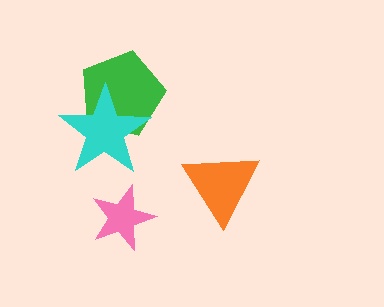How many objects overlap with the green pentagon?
1 object overlaps with the green pentagon.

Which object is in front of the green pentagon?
The cyan star is in front of the green pentagon.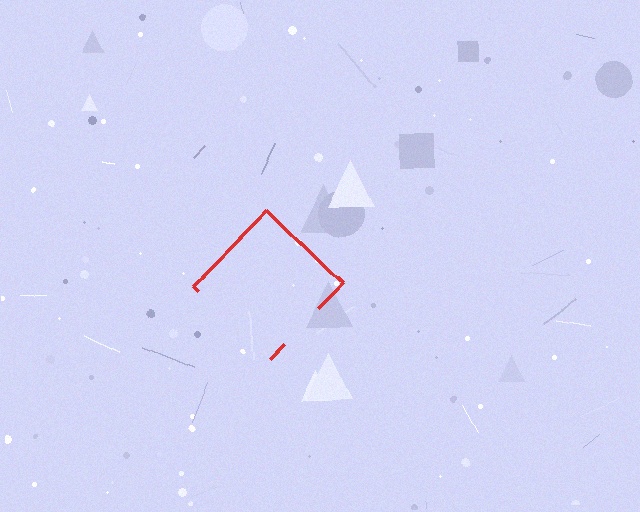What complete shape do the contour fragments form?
The contour fragments form a diamond.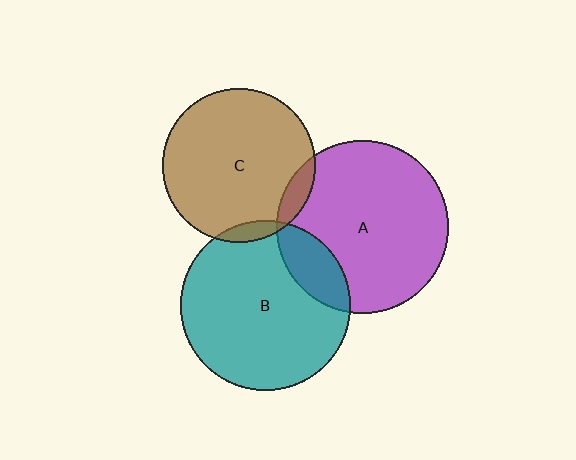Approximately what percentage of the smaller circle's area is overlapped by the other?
Approximately 10%.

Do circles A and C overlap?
Yes.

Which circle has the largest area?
Circle A (purple).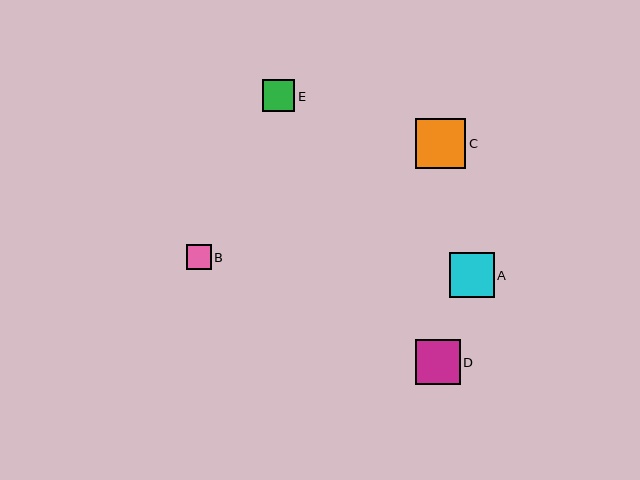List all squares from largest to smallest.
From largest to smallest: C, A, D, E, B.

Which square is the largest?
Square C is the largest with a size of approximately 50 pixels.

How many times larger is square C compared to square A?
Square C is approximately 1.1 times the size of square A.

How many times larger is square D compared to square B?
Square D is approximately 1.8 times the size of square B.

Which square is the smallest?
Square B is the smallest with a size of approximately 25 pixels.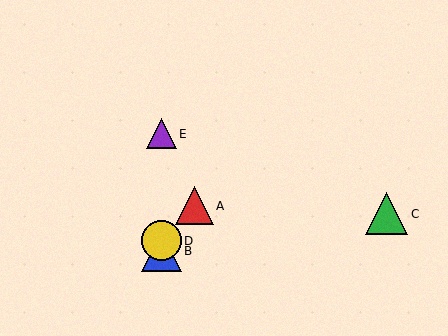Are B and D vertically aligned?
Yes, both are at x≈161.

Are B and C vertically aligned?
No, B is at x≈161 and C is at x≈387.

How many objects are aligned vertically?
3 objects (B, D, E) are aligned vertically.